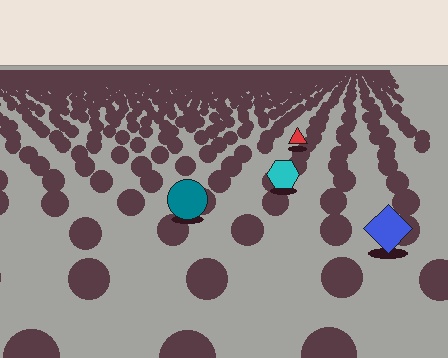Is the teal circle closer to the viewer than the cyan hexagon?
Yes. The teal circle is closer — you can tell from the texture gradient: the ground texture is coarser near it.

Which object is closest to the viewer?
The blue diamond is closest. The texture marks near it are larger and more spread out.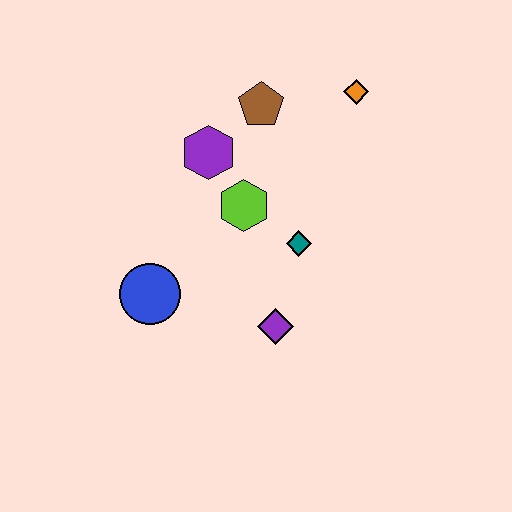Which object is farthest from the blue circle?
The orange diamond is farthest from the blue circle.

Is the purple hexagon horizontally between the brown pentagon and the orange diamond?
No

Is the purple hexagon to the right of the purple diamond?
No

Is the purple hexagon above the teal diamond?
Yes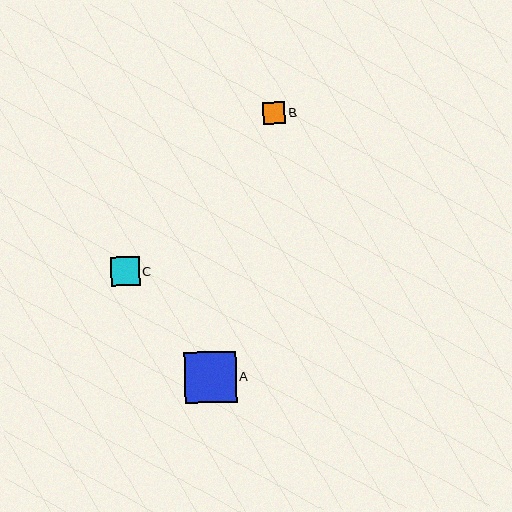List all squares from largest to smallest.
From largest to smallest: A, C, B.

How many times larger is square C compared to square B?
Square C is approximately 1.3 times the size of square B.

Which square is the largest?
Square A is the largest with a size of approximately 51 pixels.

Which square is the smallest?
Square B is the smallest with a size of approximately 22 pixels.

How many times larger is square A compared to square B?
Square A is approximately 2.3 times the size of square B.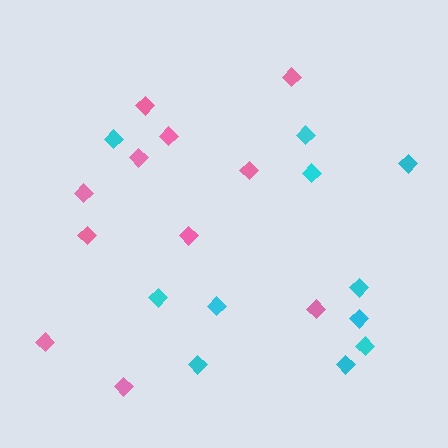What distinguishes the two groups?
There are 2 groups: one group of pink diamonds (11) and one group of cyan diamonds (11).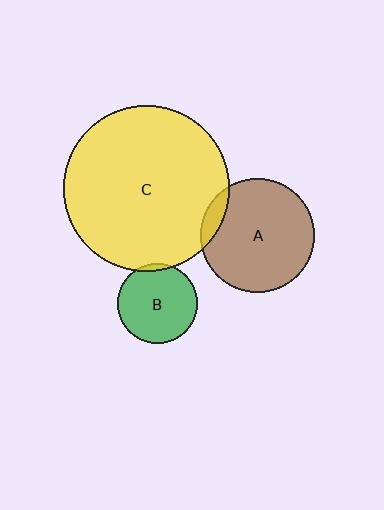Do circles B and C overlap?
Yes.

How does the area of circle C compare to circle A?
Approximately 2.1 times.